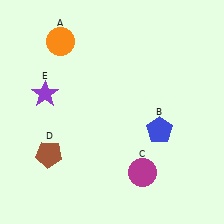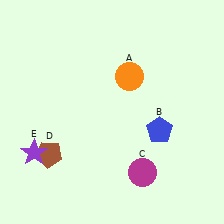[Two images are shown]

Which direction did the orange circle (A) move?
The orange circle (A) moved right.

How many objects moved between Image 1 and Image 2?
2 objects moved between the two images.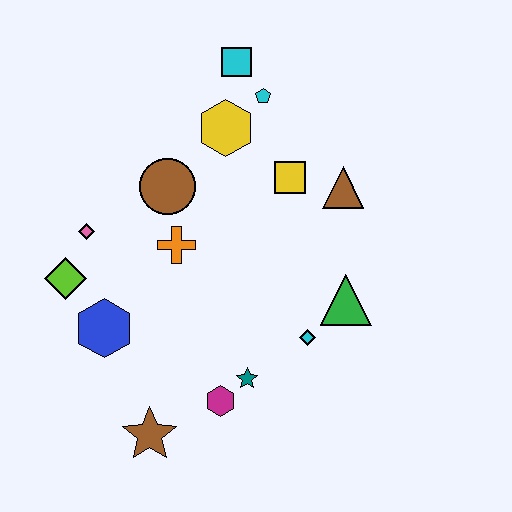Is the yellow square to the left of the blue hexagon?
No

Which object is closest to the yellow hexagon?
The cyan pentagon is closest to the yellow hexagon.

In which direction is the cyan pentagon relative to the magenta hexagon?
The cyan pentagon is above the magenta hexagon.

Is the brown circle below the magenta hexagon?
No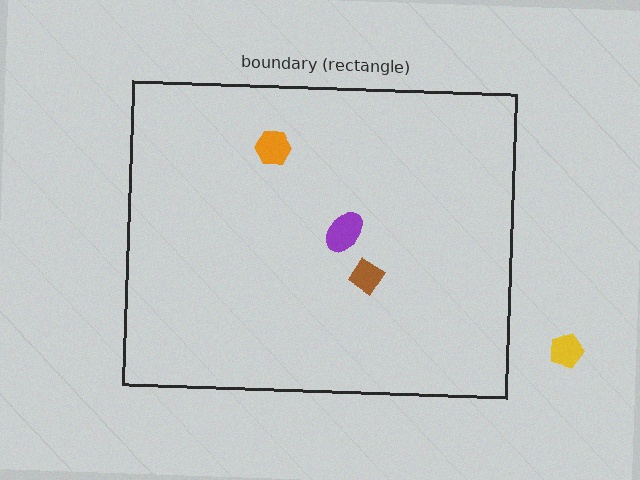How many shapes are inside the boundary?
3 inside, 1 outside.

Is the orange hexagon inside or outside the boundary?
Inside.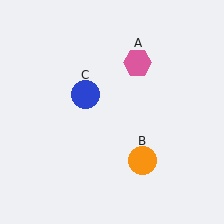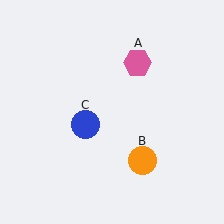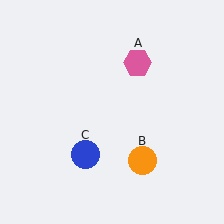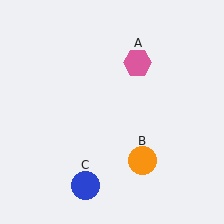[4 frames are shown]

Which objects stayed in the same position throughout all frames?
Pink hexagon (object A) and orange circle (object B) remained stationary.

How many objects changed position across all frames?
1 object changed position: blue circle (object C).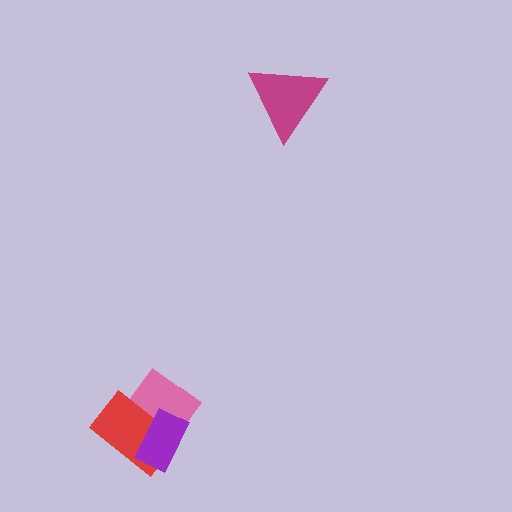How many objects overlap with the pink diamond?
2 objects overlap with the pink diamond.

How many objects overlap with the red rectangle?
2 objects overlap with the red rectangle.